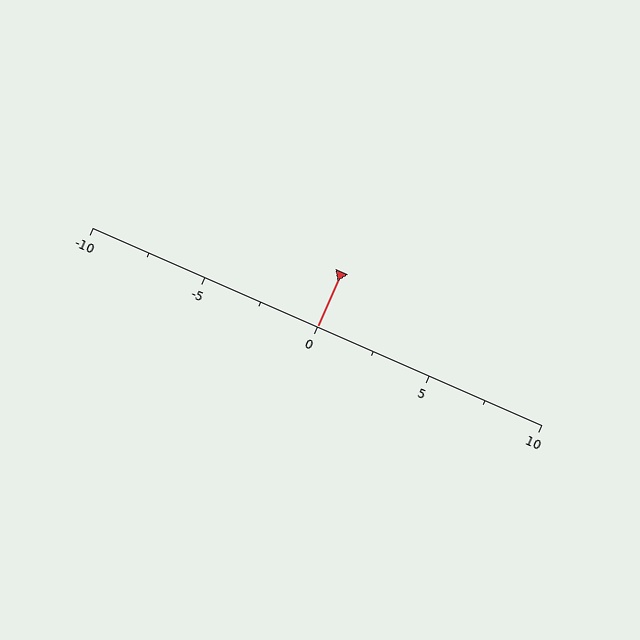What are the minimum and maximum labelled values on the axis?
The axis runs from -10 to 10.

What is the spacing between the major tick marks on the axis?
The major ticks are spaced 5 apart.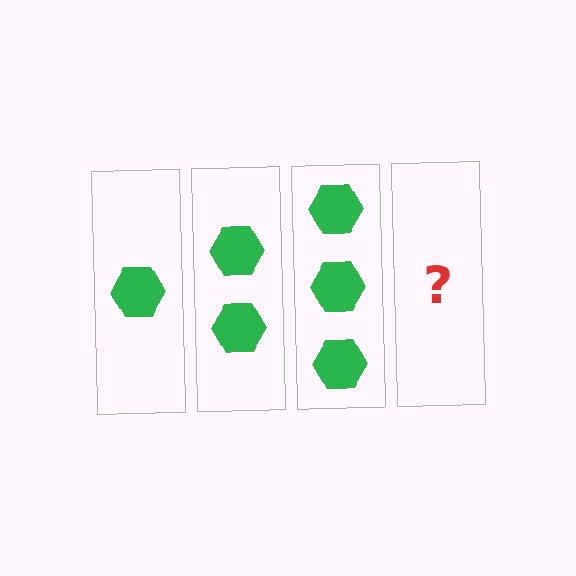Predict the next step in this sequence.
The next step is 4 hexagons.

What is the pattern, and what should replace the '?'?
The pattern is that each step adds one more hexagon. The '?' should be 4 hexagons.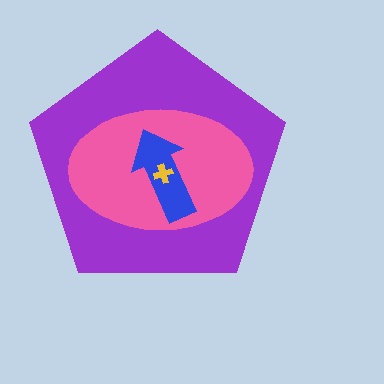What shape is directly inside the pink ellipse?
The blue arrow.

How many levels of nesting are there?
4.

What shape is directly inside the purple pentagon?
The pink ellipse.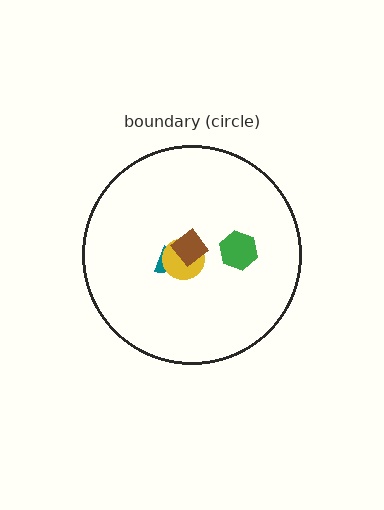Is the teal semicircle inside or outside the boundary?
Inside.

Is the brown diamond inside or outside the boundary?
Inside.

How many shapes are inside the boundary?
4 inside, 0 outside.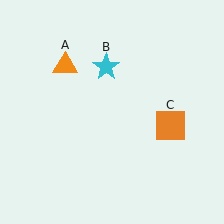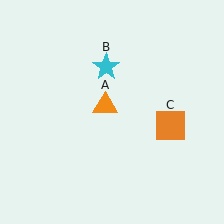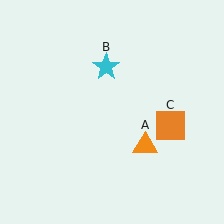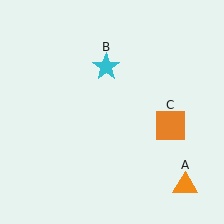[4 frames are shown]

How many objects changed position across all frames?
1 object changed position: orange triangle (object A).